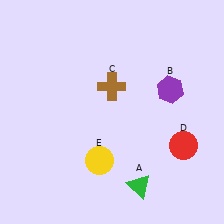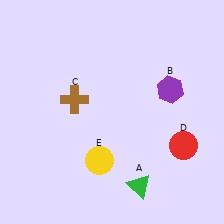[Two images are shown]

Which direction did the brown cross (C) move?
The brown cross (C) moved left.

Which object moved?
The brown cross (C) moved left.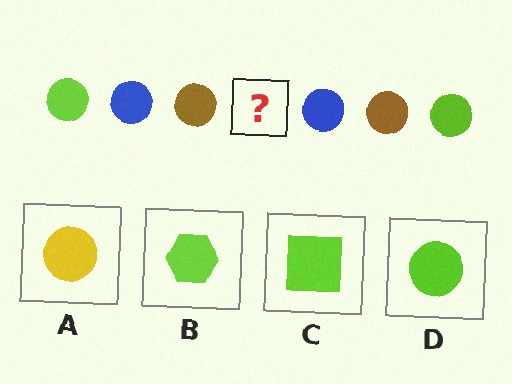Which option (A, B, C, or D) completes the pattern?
D.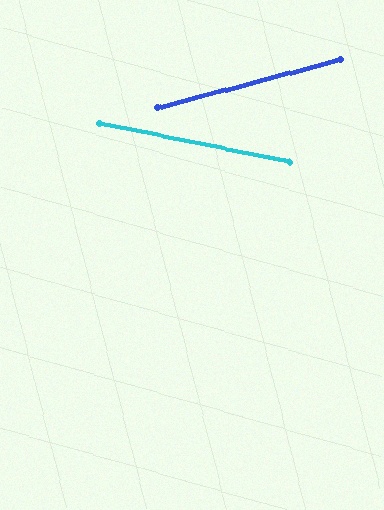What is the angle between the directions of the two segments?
Approximately 26 degrees.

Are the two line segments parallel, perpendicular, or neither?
Neither parallel nor perpendicular — they differ by about 26°.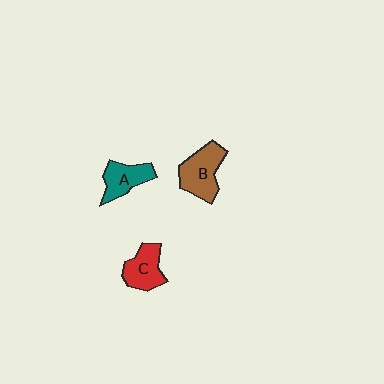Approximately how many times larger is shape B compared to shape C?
Approximately 1.3 times.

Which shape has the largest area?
Shape B (brown).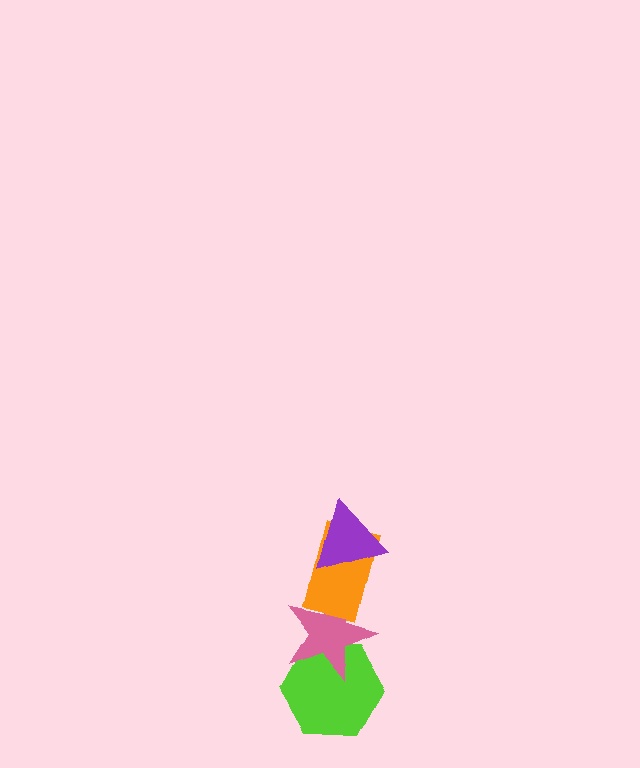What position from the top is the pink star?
The pink star is 3rd from the top.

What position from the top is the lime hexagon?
The lime hexagon is 4th from the top.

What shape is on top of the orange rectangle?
The purple triangle is on top of the orange rectangle.